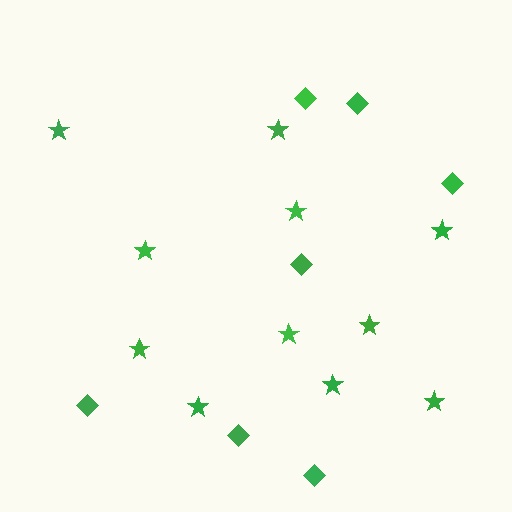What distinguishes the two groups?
There are 2 groups: one group of stars (11) and one group of diamonds (7).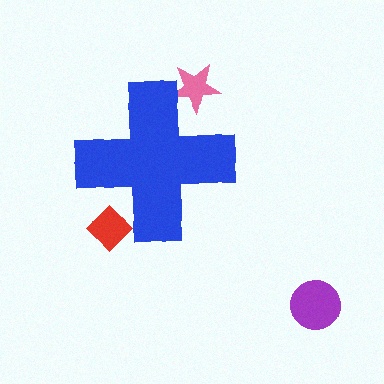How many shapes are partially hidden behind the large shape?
2 shapes are partially hidden.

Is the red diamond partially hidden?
Yes, the red diamond is partially hidden behind the blue cross.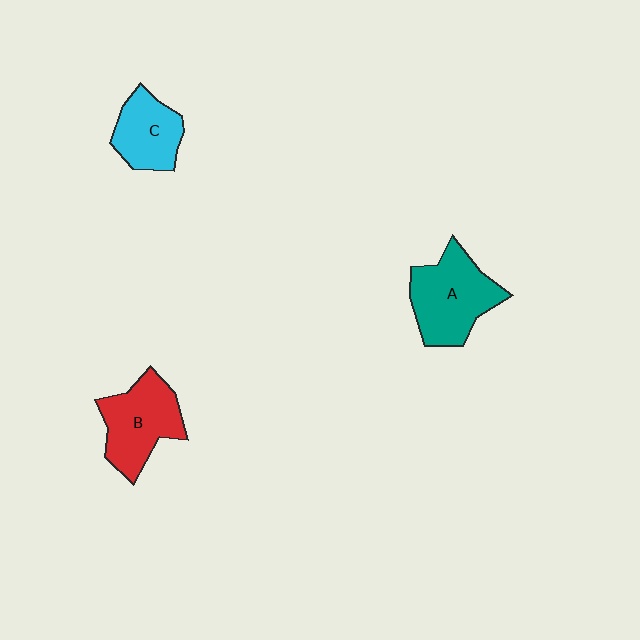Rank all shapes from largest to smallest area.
From largest to smallest: A (teal), B (red), C (cyan).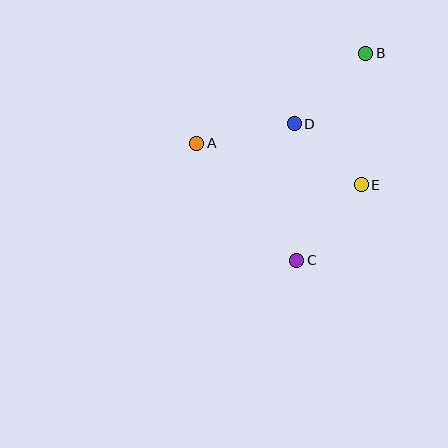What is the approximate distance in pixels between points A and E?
The distance between A and E is approximately 170 pixels.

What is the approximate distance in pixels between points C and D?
The distance between C and D is approximately 136 pixels.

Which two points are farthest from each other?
Points B and C are farthest from each other.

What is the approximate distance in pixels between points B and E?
The distance between B and E is approximately 132 pixels.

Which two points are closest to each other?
Points D and E are closest to each other.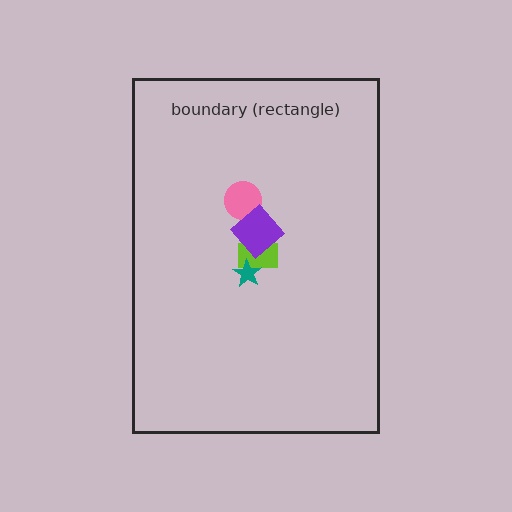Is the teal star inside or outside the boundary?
Inside.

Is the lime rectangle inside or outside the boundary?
Inside.